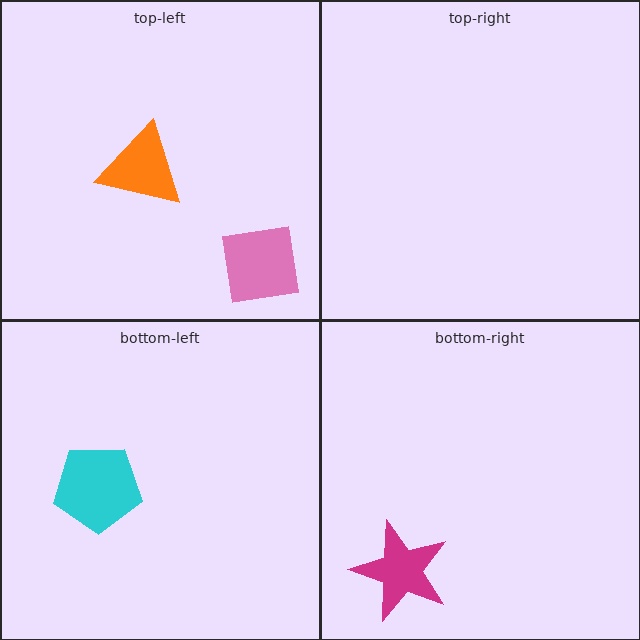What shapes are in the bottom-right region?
The magenta star.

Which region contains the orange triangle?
The top-left region.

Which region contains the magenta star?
The bottom-right region.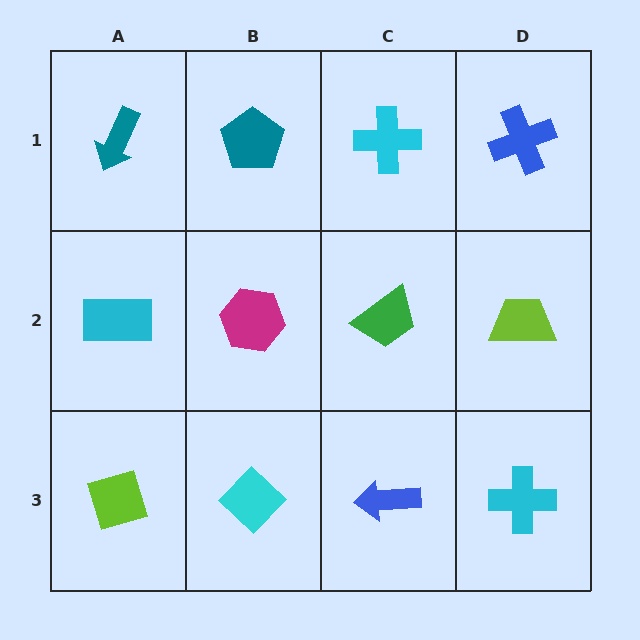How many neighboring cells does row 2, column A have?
3.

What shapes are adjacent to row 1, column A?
A cyan rectangle (row 2, column A), a teal pentagon (row 1, column B).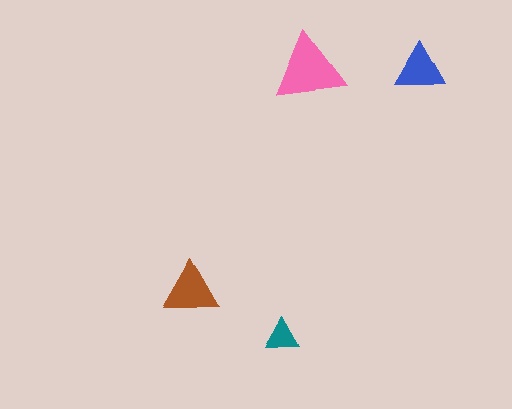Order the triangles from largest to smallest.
the pink one, the brown one, the blue one, the teal one.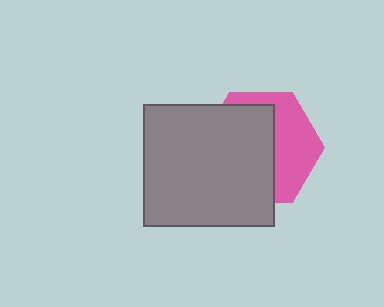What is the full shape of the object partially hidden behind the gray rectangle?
The partially hidden object is a pink hexagon.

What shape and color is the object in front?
The object in front is a gray rectangle.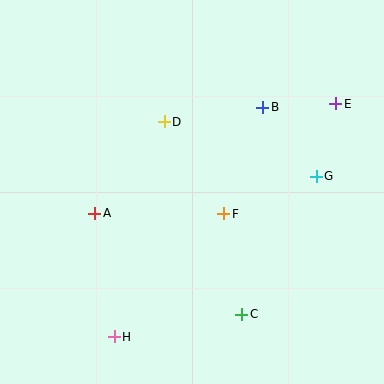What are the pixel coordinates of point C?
Point C is at (242, 314).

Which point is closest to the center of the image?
Point F at (224, 214) is closest to the center.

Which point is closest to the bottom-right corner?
Point C is closest to the bottom-right corner.